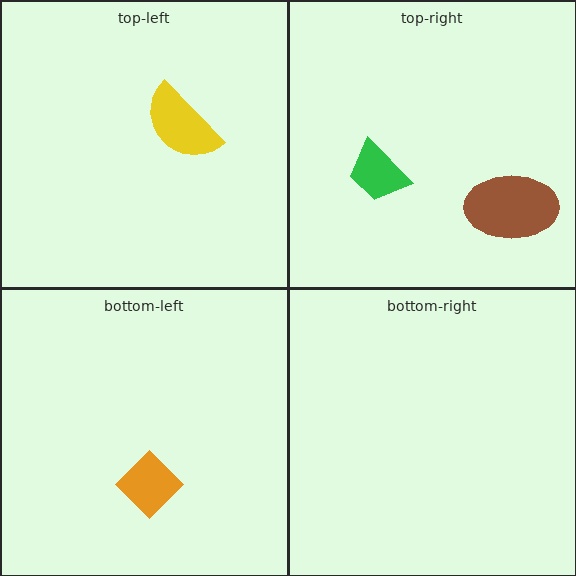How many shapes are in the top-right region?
2.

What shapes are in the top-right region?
The green trapezoid, the brown ellipse.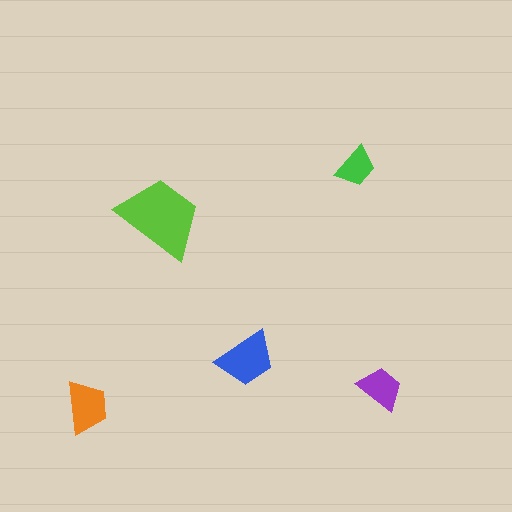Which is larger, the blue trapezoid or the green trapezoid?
The blue one.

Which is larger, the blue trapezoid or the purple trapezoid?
The blue one.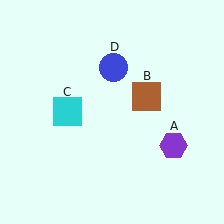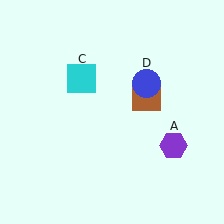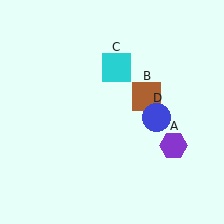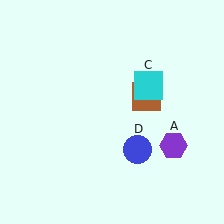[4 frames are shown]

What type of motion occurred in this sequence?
The cyan square (object C), blue circle (object D) rotated clockwise around the center of the scene.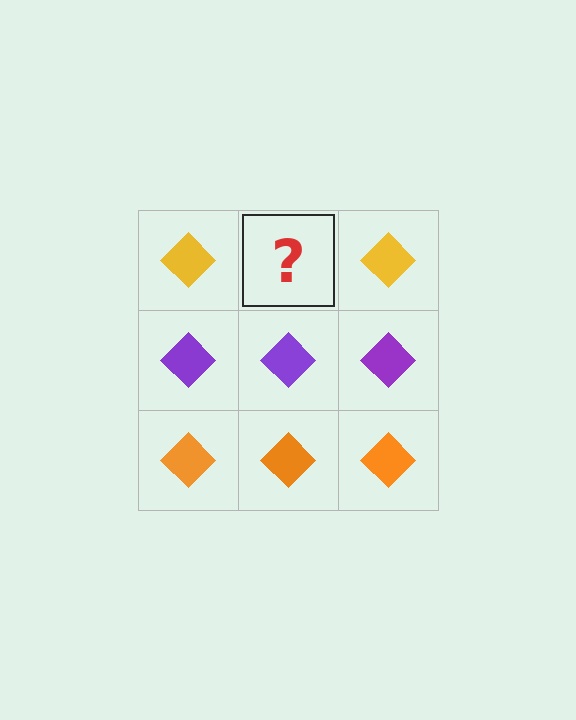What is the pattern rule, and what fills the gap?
The rule is that each row has a consistent color. The gap should be filled with a yellow diamond.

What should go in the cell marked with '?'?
The missing cell should contain a yellow diamond.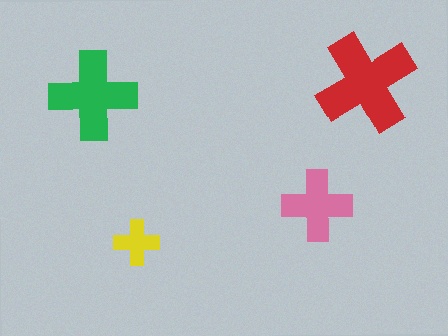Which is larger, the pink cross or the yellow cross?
The pink one.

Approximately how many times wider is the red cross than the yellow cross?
About 2 times wider.